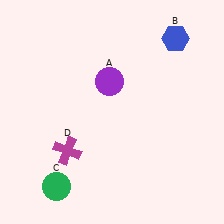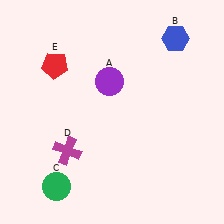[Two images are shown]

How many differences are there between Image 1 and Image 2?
There is 1 difference between the two images.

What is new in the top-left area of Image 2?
A red pentagon (E) was added in the top-left area of Image 2.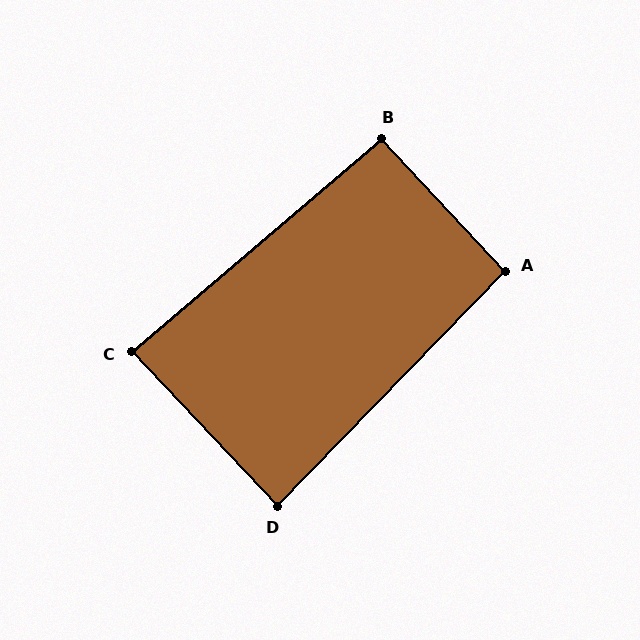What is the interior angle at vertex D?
Approximately 87 degrees (approximately right).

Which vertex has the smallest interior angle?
C, at approximately 87 degrees.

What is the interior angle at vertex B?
Approximately 93 degrees (approximately right).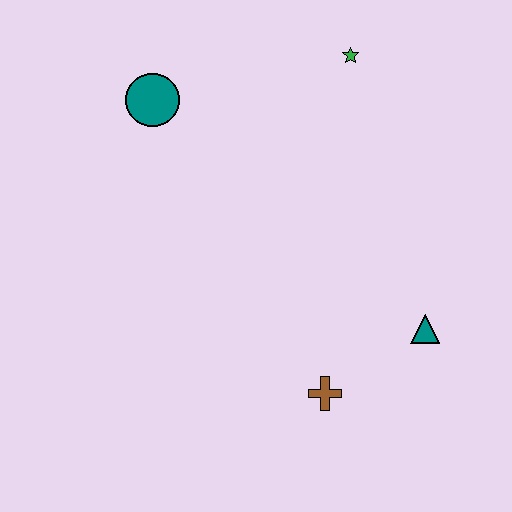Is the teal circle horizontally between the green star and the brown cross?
No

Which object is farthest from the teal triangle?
The teal circle is farthest from the teal triangle.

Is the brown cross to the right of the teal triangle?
No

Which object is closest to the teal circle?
The green star is closest to the teal circle.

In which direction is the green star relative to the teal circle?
The green star is to the right of the teal circle.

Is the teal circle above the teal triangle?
Yes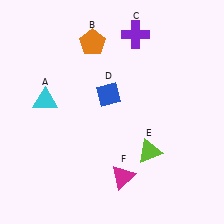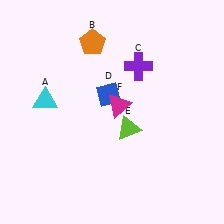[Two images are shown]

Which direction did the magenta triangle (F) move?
The magenta triangle (F) moved up.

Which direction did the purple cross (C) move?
The purple cross (C) moved down.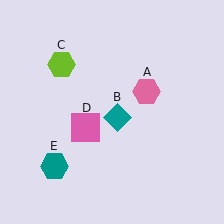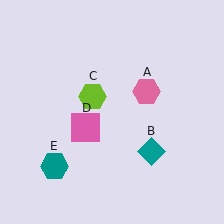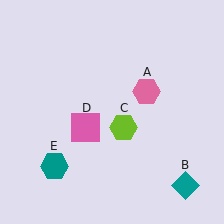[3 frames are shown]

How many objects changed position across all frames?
2 objects changed position: teal diamond (object B), lime hexagon (object C).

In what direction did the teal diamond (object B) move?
The teal diamond (object B) moved down and to the right.